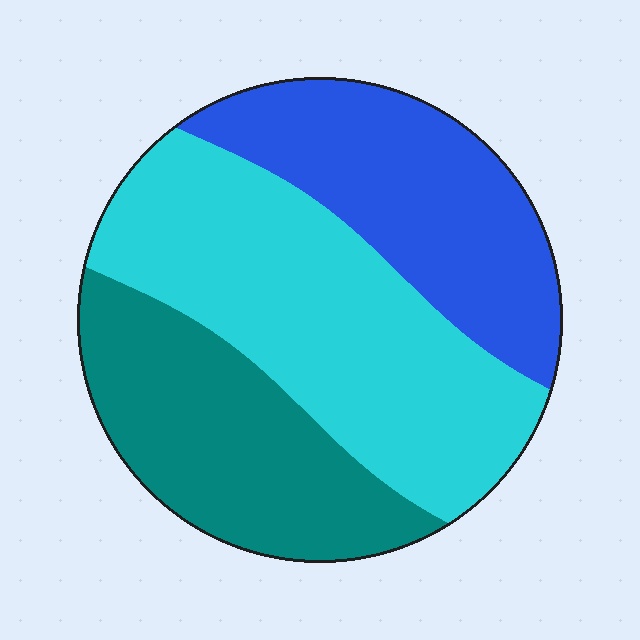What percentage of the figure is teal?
Teal covers around 30% of the figure.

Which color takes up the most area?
Cyan, at roughly 45%.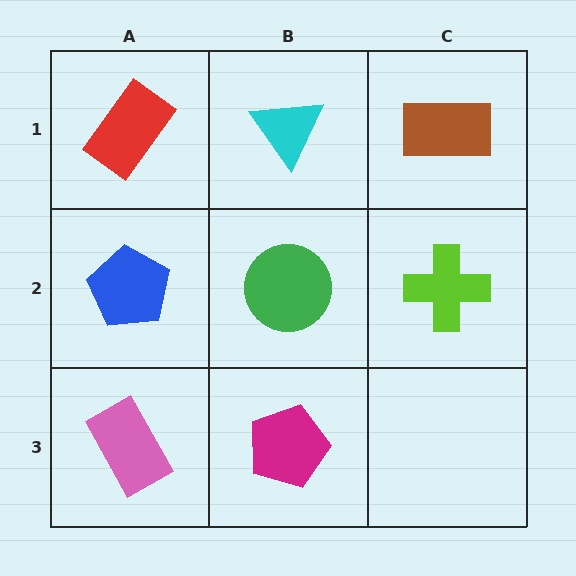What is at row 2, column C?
A lime cross.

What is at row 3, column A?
A pink rectangle.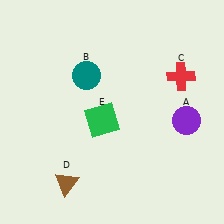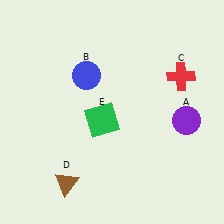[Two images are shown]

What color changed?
The circle (B) changed from teal in Image 1 to blue in Image 2.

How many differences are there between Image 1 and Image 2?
There is 1 difference between the two images.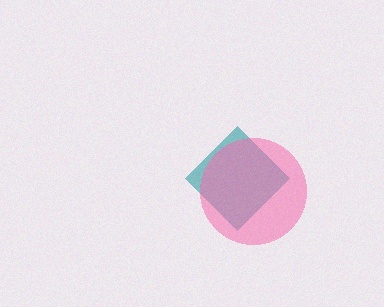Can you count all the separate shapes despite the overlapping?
Yes, there are 2 separate shapes.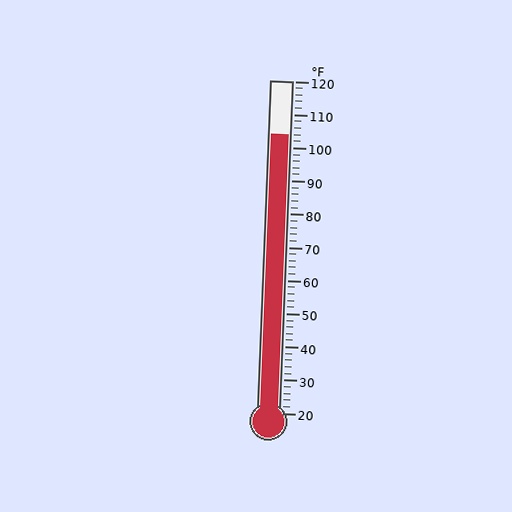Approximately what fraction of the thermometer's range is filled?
The thermometer is filled to approximately 85% of its range.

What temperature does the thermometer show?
The thermometer shows approximately 104°F.